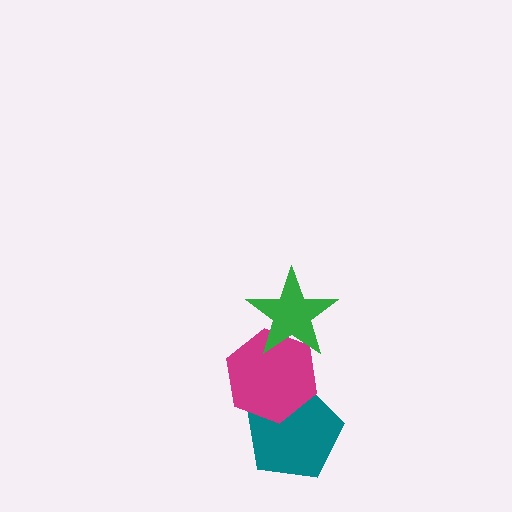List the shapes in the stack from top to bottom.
From top to bottom: the green star, the magenta hexagon, the teal pentagon.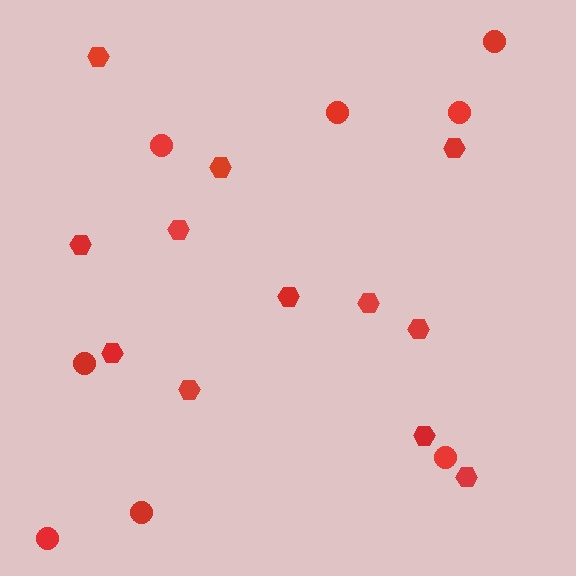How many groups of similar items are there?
There are 2 groups: one group of hexagons (12) and one group of circles (8).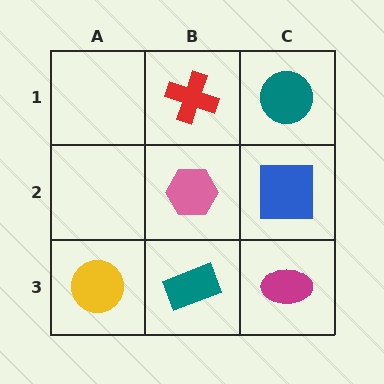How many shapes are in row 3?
3 shapes.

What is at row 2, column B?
A pink hexagon.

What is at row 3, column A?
A yellow circle.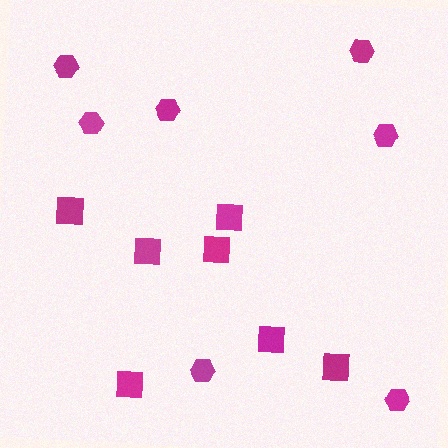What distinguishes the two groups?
There are 2 groups: one group of hexagons (7) and one group of squares (7).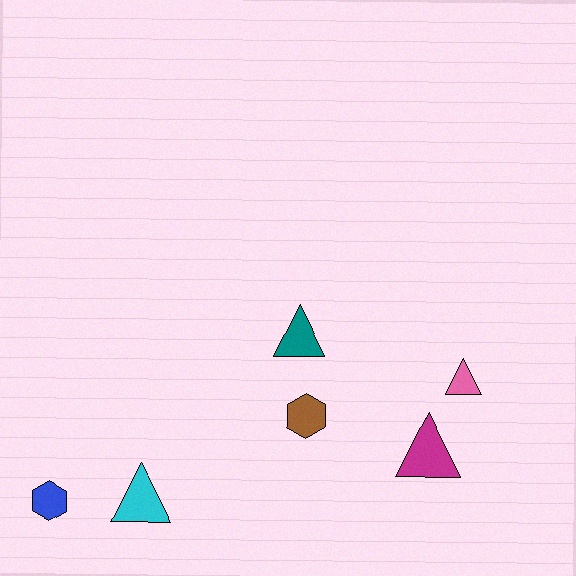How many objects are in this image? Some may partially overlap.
There are 6 objects.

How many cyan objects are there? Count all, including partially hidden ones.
There is 1 cyan object.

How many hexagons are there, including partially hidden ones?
There are 2 hexagons.